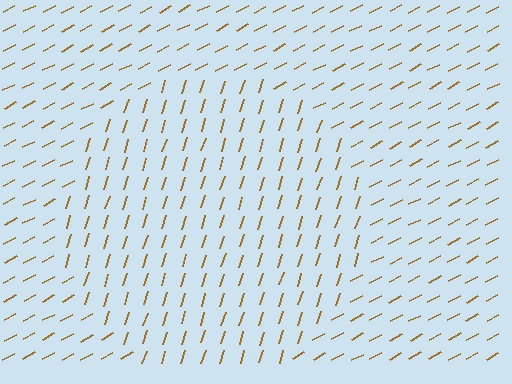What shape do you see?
I see a circle.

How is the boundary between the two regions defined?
The boundary is defined purely by a change in line orientation (approximately 45 degrees difference). All lines are the same color and thickness.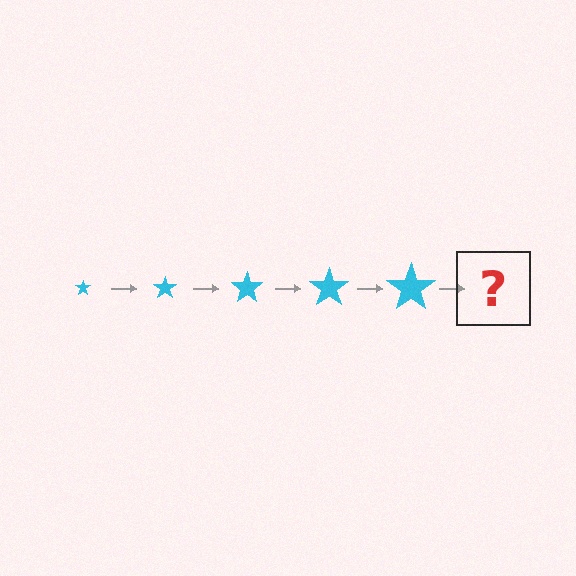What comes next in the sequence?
The next element should be a cyan star, larger than the previous one.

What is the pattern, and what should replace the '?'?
The pattern is that the star gets progressively larger each step. The '?' should be a cyan star, larger than the previous one.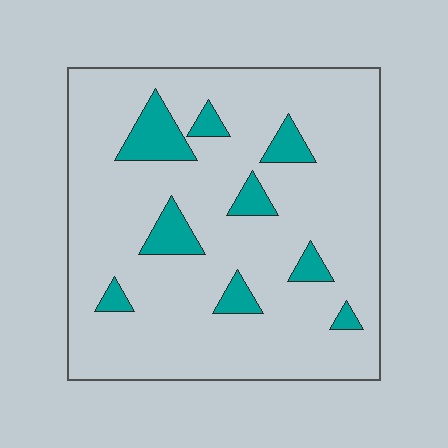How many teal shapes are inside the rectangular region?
9.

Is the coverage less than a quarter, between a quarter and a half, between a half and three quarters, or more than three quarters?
Less than a quarter.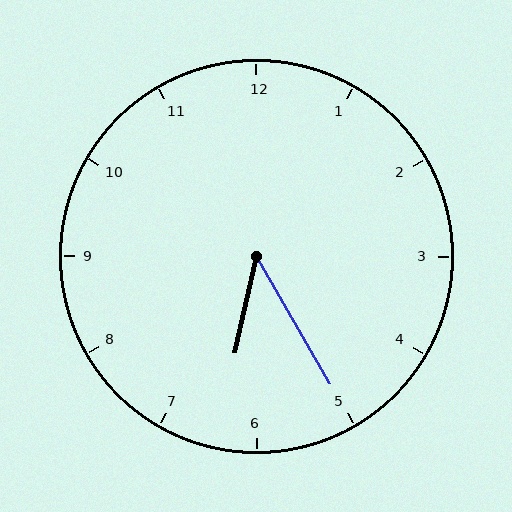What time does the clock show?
6:25.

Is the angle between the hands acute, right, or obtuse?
It is acute.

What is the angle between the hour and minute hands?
Approximately 42 degrees.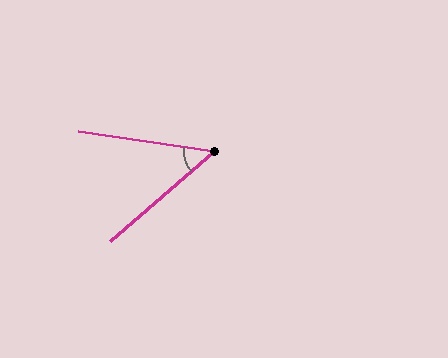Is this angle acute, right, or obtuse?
It is acute.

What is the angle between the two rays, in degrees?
Approximately 49 degrees.